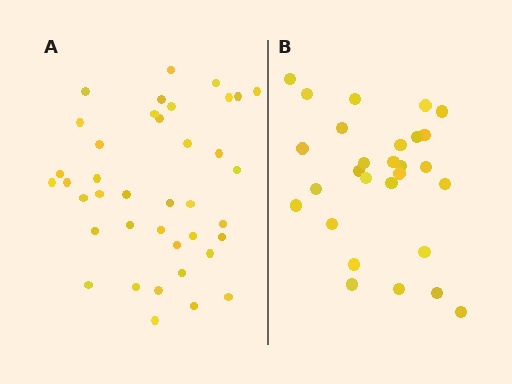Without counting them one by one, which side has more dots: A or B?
Region A (the left region) has more dots.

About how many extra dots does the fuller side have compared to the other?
Region A has roughly 12 or so more dots than region B.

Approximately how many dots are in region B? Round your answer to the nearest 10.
About 30 dots. (The exact count is 28, which rounds to 30.)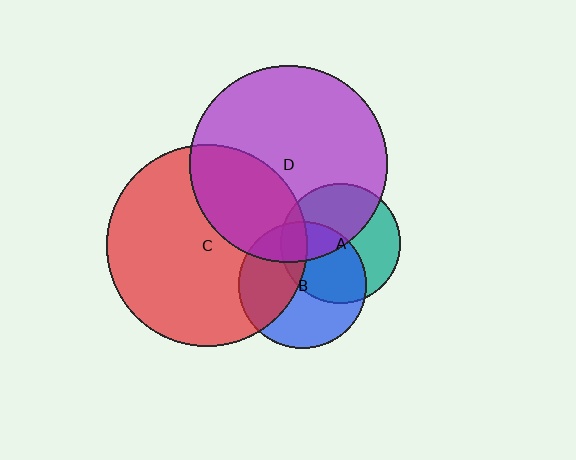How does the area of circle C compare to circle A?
Approximately 2.8 times.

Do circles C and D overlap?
Yes.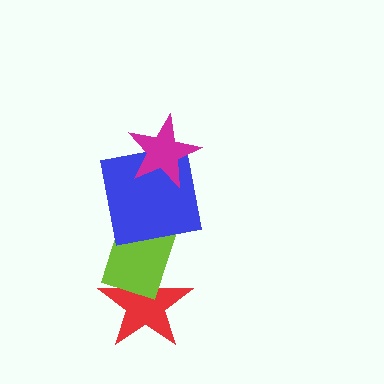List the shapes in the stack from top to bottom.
From top to bottom: the magenta star, the blue square, the lime rectangle, the red star.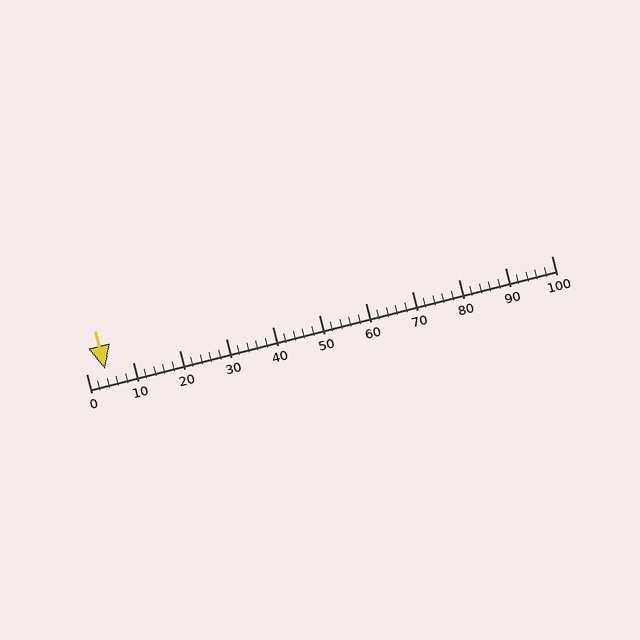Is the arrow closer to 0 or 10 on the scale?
The arrow is closer to 0.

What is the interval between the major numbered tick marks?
The major tick marks are spaced 10 units apart.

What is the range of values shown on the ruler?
The ruler shows values from 0 to 100.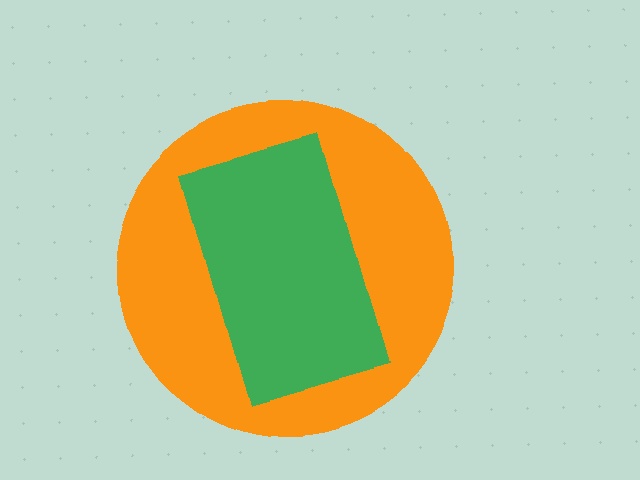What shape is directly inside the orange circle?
The green rectangle.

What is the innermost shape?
The green rectangle.